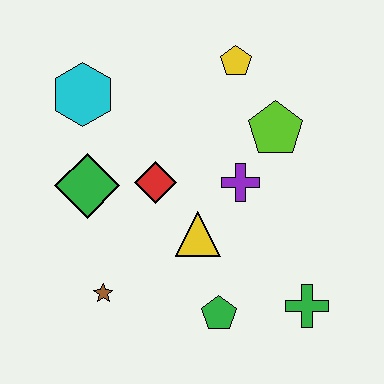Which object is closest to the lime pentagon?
The purple cross is closest to the lime pentagon.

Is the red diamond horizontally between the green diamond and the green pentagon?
Yes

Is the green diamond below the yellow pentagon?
Yes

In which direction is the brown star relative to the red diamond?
The brown star is below the red diamond.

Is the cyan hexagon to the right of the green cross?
No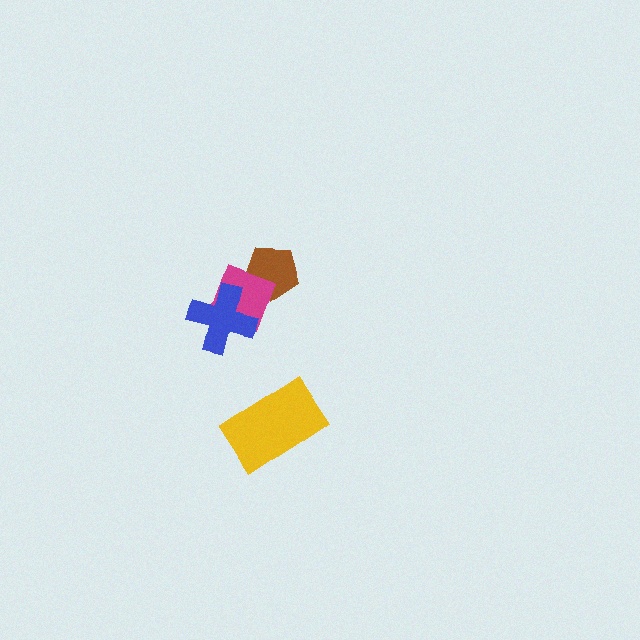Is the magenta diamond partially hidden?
Yes, it is partially covered by another shape.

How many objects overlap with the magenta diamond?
2 objects overlap with the magenta diamond.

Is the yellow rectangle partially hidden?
No, no other shape covers it.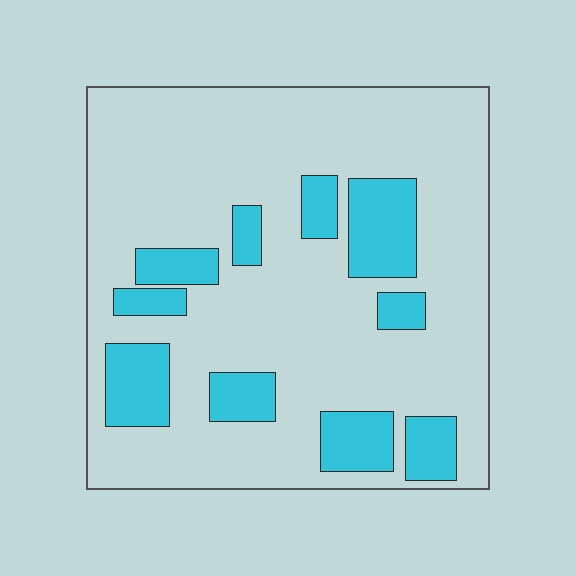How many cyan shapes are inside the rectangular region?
10.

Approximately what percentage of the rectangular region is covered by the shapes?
Approximately 20%.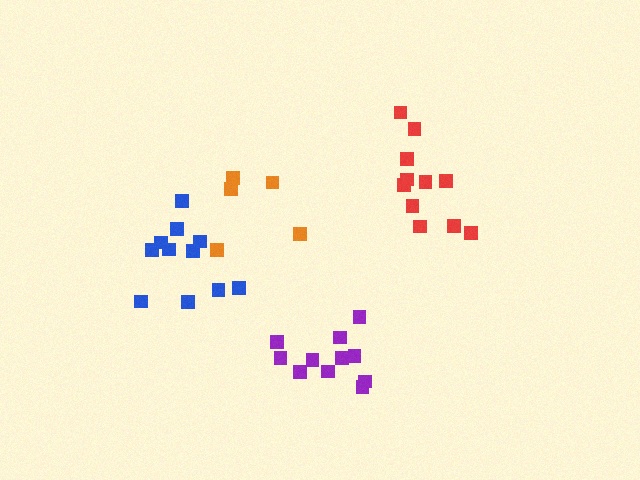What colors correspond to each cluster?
The clusters are colored: purple, blue, red, orange.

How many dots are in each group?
Group 1: 11 dots, Group 2: 11 dots, Group 3: 11 dots, Group 4: 5 dots (38 total).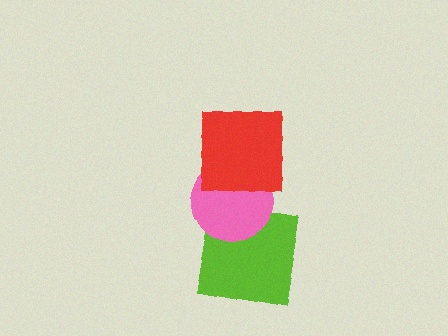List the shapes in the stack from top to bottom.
From top to bottom: the red square, the pink circle, the lime square.